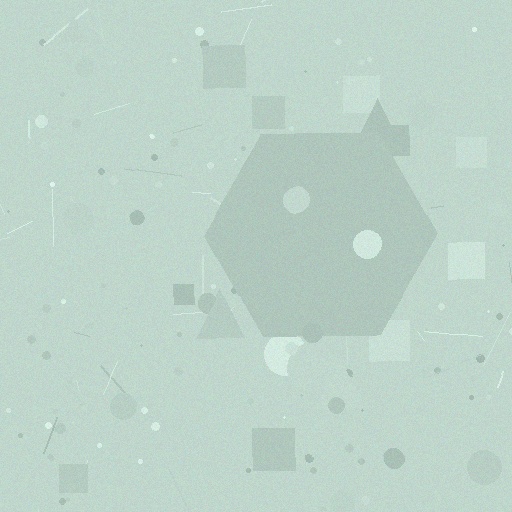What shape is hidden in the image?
A hexagon is hidden in the image.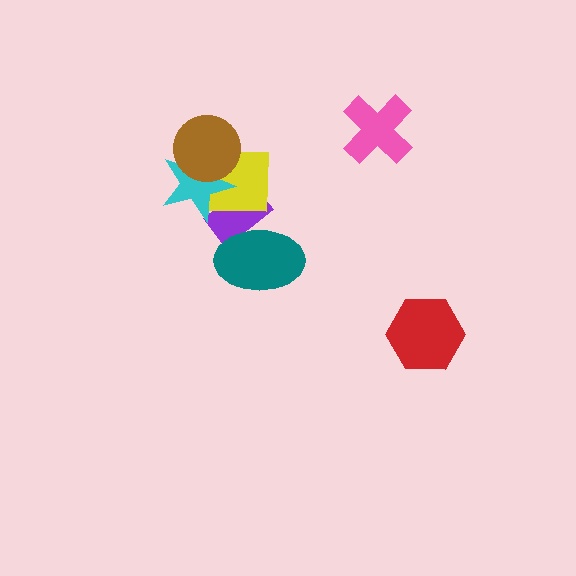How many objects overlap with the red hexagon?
0 objects overlap with the red hexagon.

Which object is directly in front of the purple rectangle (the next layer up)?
The teal ellipse is directly in front of the purple rectangle.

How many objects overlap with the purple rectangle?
3 objects overlap with the purple rectangle.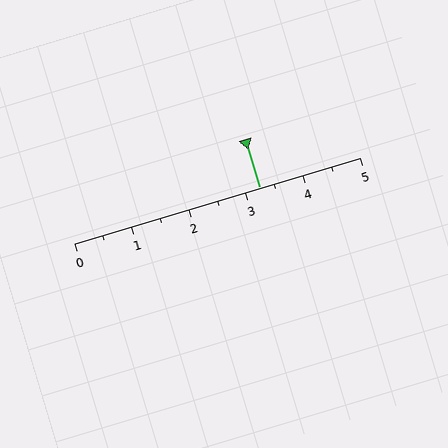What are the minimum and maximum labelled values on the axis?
The axis runs from 0 to 5.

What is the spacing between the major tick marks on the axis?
The major ticks are spaced 1 apart.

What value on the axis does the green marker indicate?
The marker indicates approximately 3.2.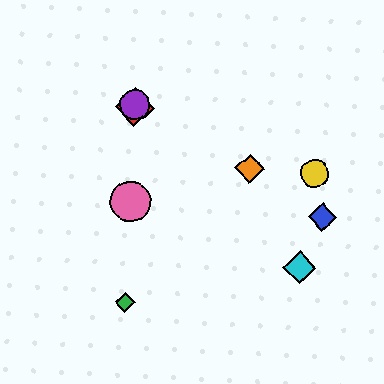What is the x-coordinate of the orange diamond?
The orange diamond is at x≈250.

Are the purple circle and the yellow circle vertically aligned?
No, the purple circle is at x≈135 and the yellow circle is at x≈315.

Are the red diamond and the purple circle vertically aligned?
Yes, both are at x≈135.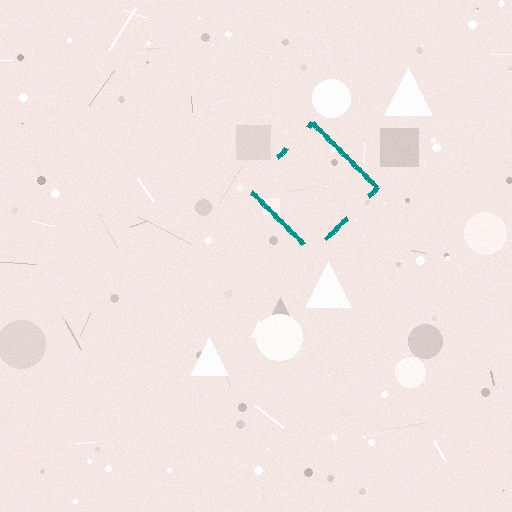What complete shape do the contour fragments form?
The contour fragments form a diamond.